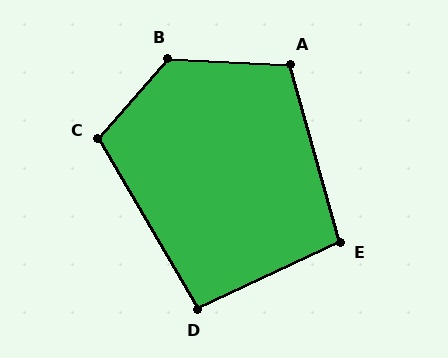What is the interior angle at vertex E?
Approximately 99 degrees (obtuse).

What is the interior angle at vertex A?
Approximately 108 degrees (obtuse).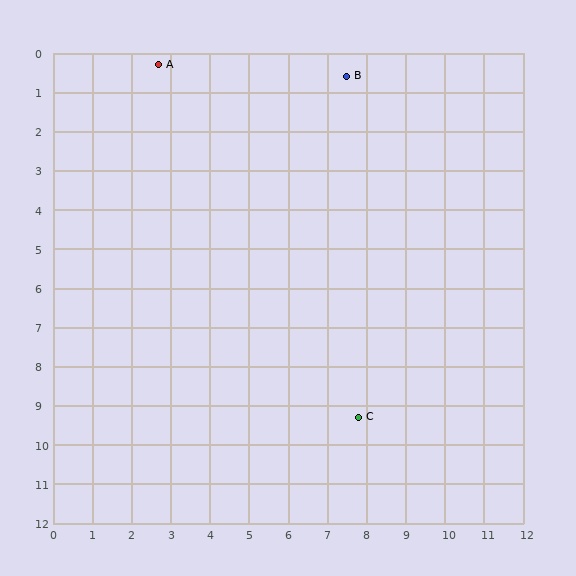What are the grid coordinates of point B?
Point B is at approximately (7.5, 0.6).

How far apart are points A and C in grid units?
Points A and C are about 10.3 grid units apart.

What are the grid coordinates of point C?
Point C is at approximately (7.8, 9.3).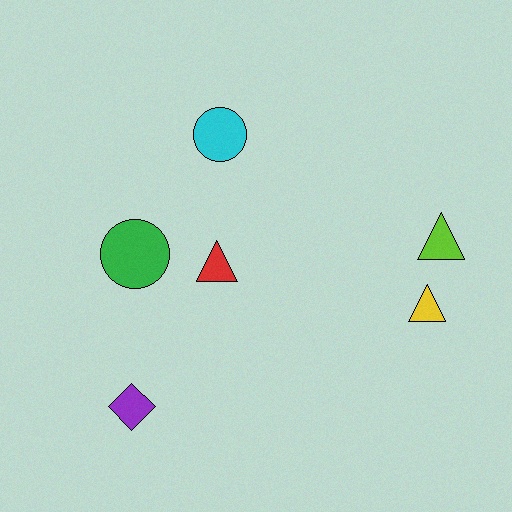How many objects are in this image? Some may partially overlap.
There are 6 objects.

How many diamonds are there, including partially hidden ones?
There is 1 diamond.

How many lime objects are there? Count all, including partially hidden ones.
There is 1 lime object.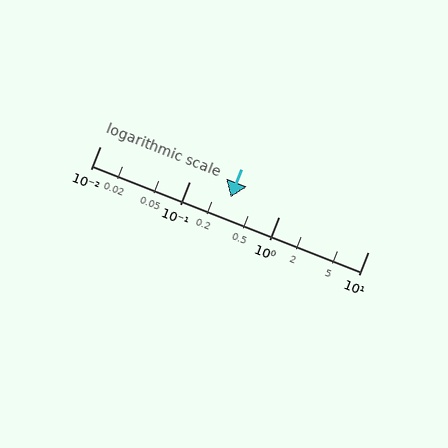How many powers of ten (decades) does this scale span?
The scale spans 3 decades, from 0.01 to 10.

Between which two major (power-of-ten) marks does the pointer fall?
The pointer is between 0.1 and 1.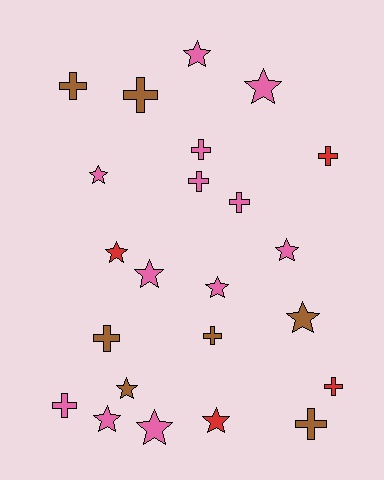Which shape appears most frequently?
Star, with 12 objects.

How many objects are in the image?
There are 23 objects.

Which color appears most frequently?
Pink, with 12 objects.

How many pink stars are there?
There are 8 pink stars.